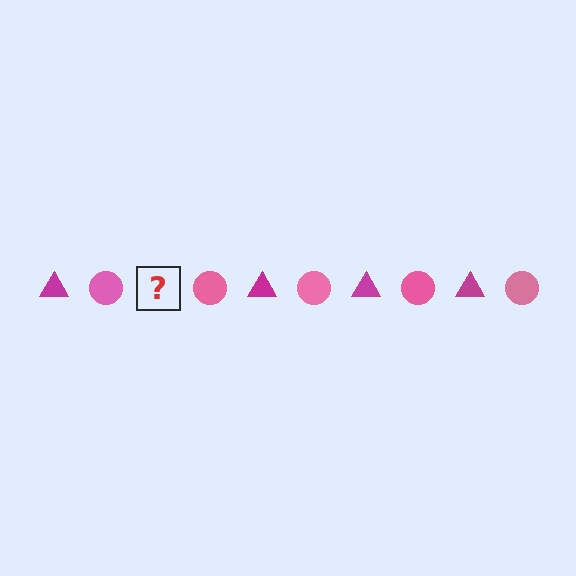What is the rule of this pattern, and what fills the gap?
The rule is that the pattern alternates between magenta triangle and pink circle. The gap should be filled with a magenta triangle.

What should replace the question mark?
The question mark should be replaced with a magenta triangle.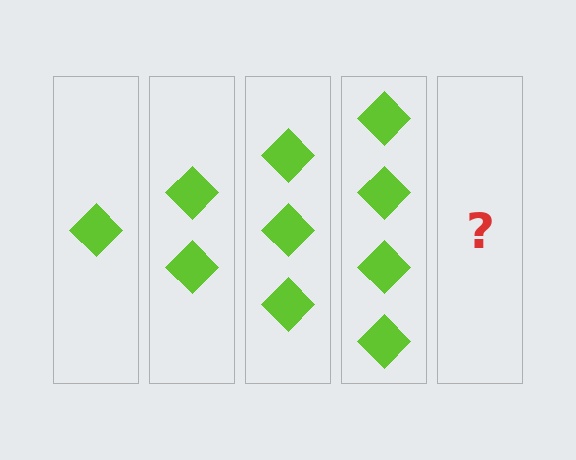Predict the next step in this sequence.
The next step is 5 diamonds.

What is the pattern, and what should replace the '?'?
The pattern is that each step adds one more diamond. The '?' should be 5 diamonds.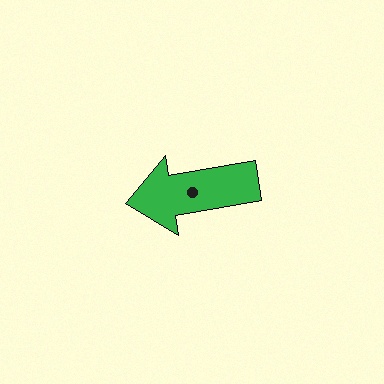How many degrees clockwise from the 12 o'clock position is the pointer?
Approximately 260 degrees.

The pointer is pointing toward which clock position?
Roughly 9 o'clock.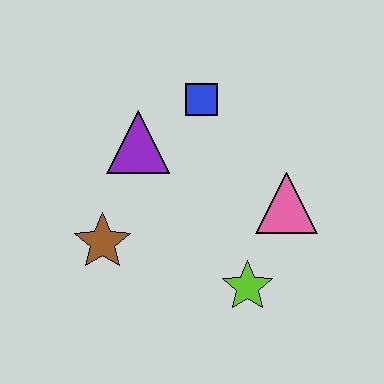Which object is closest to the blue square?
The purple triangle is closest to the blue square.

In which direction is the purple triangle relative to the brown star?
The purple triangle is above the brown star.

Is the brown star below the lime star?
No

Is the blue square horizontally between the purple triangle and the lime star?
Yes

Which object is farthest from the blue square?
The lime star is farthest from the blue square.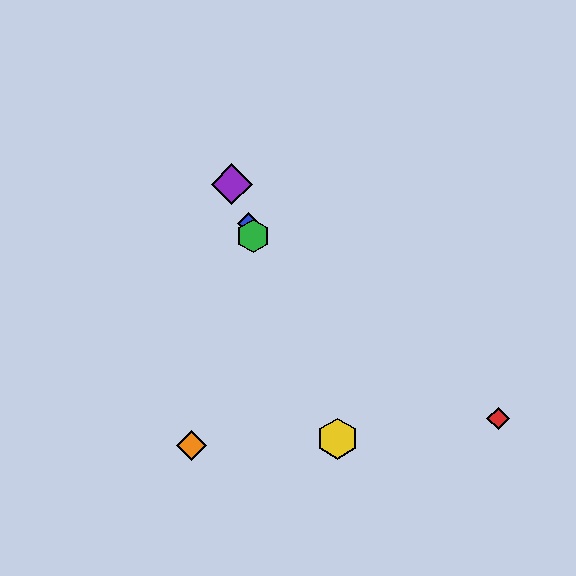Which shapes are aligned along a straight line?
The blue diamond, the green hexagon, the yellow hexagon, the purple diamond are aligned along a straight line.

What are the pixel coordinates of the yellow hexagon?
The yellow hexagon is at (338, 439).